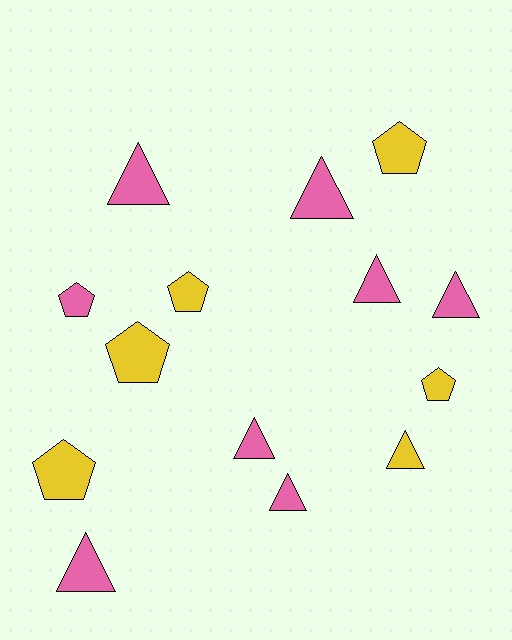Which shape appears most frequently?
Triangle, with 8 objects.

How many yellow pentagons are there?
There are 5 yellow pentagons.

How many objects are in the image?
There are 14 objects.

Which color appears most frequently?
Pink, with 8 objects.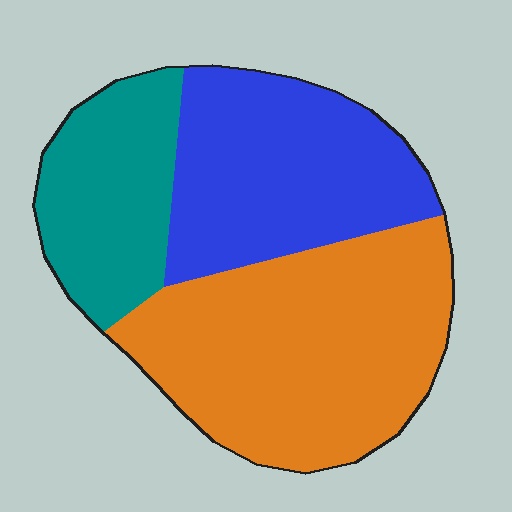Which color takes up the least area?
Teal, at roughly 20%.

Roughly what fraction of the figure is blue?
Blue covers about 30% of the figure.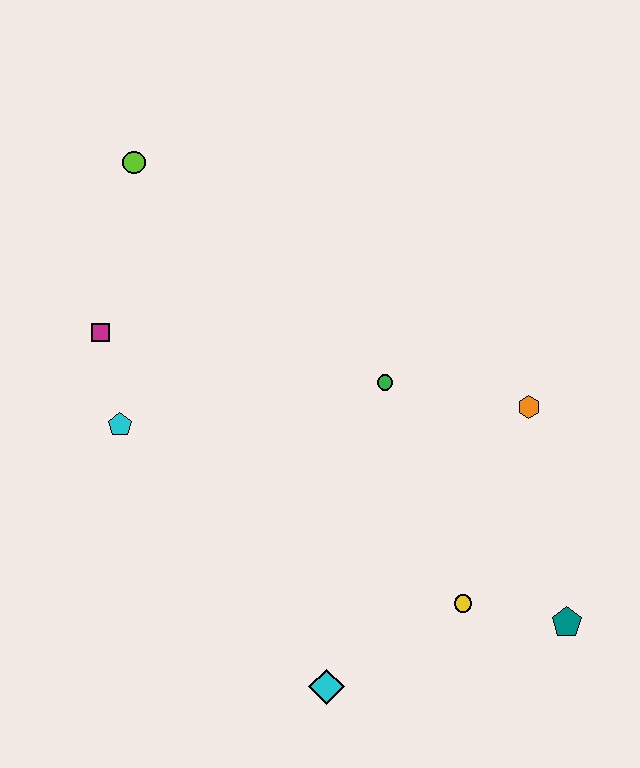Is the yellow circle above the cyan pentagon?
No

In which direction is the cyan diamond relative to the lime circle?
The cyan diamond is below the lime circle.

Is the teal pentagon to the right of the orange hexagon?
Yes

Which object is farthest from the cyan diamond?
The lime circle is farthest from the cyan diamond.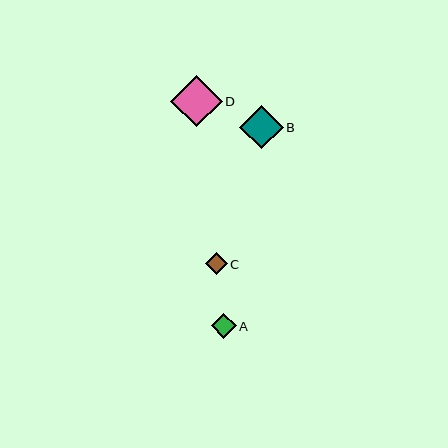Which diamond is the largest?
Diamond D is the largest with a size of approximately 51 pixels.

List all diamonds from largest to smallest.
From largest to smallest: D, B, A, C.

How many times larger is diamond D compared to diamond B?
Diamond D is approximately 1.2 times the size of diamond B.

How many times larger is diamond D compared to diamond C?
Diamond D is approximately 2.3 times the size of diamond C.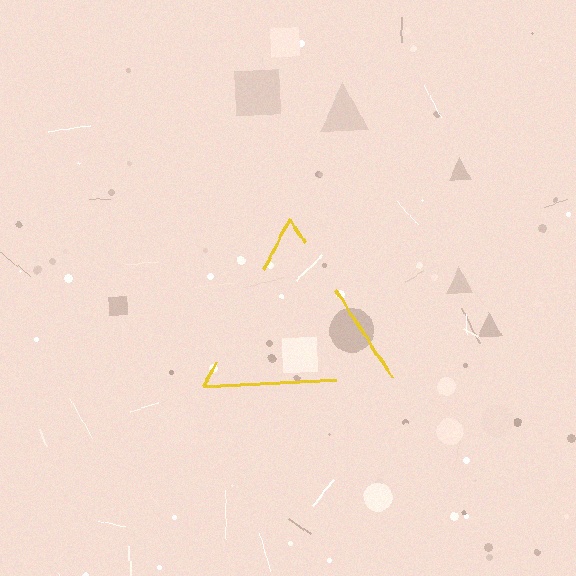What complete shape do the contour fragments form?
The contour fragments form a triangle.